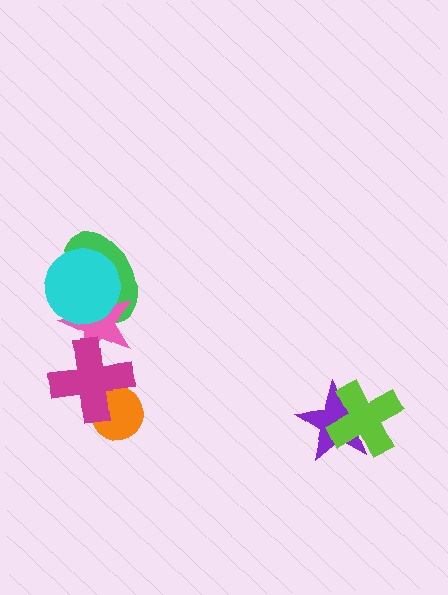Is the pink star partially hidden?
Yes, it is partially covered by another shape.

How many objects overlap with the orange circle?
1 object overlaps with the orange circle.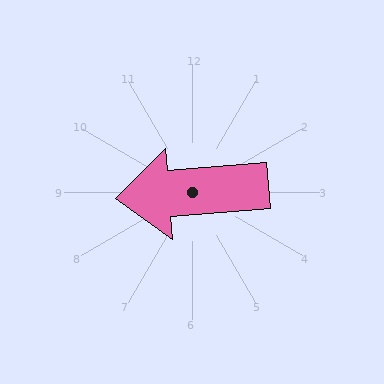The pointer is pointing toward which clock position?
Roughly 9 o'clock.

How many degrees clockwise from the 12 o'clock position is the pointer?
Approximately 265 degrees.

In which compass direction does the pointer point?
West.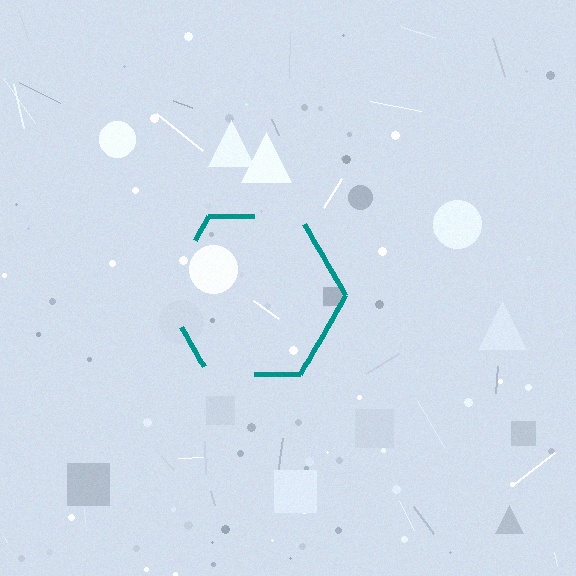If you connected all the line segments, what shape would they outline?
They would outline a hexagon.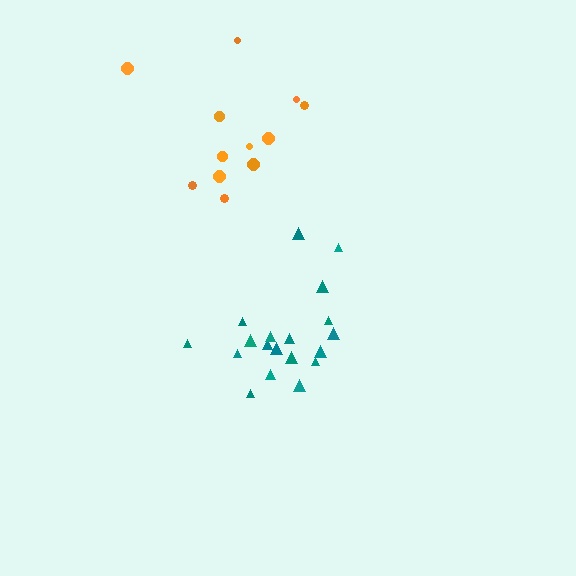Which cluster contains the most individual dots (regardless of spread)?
Teal (19).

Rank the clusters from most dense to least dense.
teal, orange.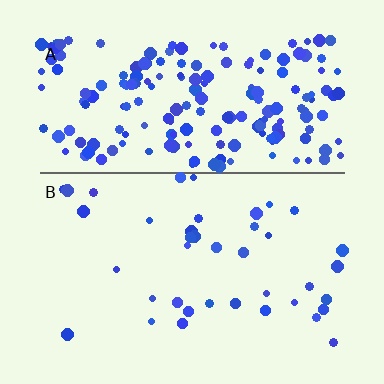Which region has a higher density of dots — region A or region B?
A (the top).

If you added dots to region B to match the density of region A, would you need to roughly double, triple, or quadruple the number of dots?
Approximately quadruple.